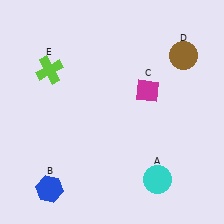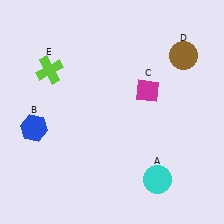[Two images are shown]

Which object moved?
The blue hexagon (B) moved up.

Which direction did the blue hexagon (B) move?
The blue hexagon (B) moved up.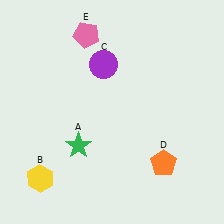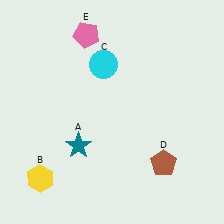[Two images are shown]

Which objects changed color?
A changed from green to teal. C changed from purple to cyan. D changed from orange to brown.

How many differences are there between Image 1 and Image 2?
There are 3 differences between the two images.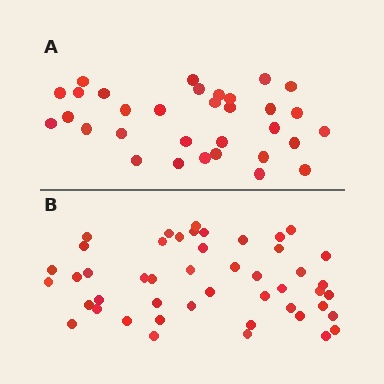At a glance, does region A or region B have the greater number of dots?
Region B (the bottom region) has more dots.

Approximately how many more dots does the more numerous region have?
Region B has approximately 15 more dots than region A.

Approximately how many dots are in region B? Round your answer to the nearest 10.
About 50 dots. (The exact count is 47, which rounds to 50.)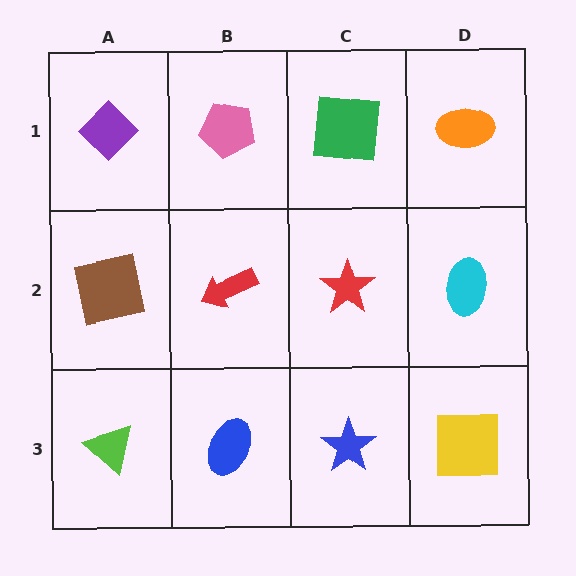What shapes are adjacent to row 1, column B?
A red arrow (row 2, column B), a purple diamond (row 1, column A), a green square (row 1, column C).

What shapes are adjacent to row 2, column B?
A pink pentagon (row 1, column B), a blue ellipse (row 3, column B), a brown square (row 2, column A), a red star (row 2, column C).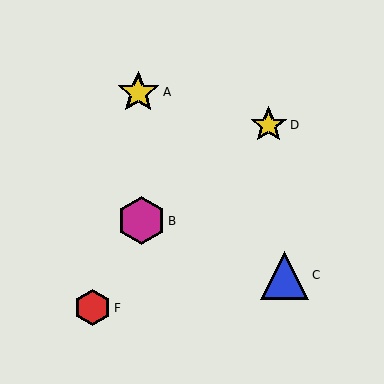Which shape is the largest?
The magenta hexagon (labeled B) is the largest.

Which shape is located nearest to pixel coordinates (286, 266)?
The blue triangle (labeled C) at (285, 275) is nearest to that location.